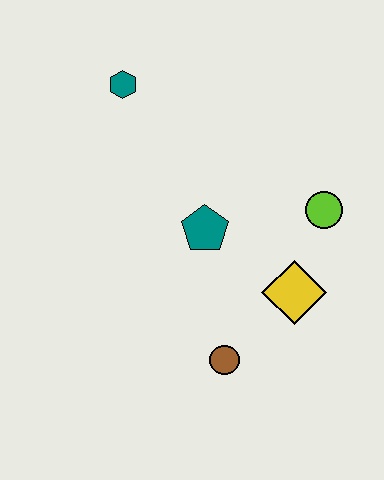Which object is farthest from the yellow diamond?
The teal hexagon is farthest from the yellow diamond.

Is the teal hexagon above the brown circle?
Yes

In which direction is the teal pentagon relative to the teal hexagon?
The teal pentagon is below the teal hexagon.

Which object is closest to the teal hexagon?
The teal pentagon is closest to the teal hexagon.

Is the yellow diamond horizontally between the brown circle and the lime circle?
Yes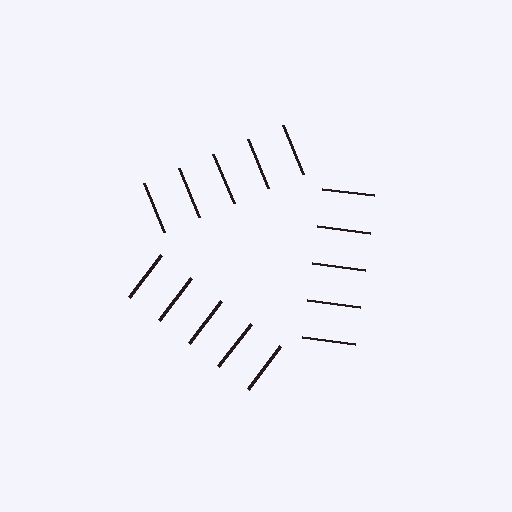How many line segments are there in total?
15 — 5 along each of the 3 edges.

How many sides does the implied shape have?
3 sides — the line-ends trace a triangle.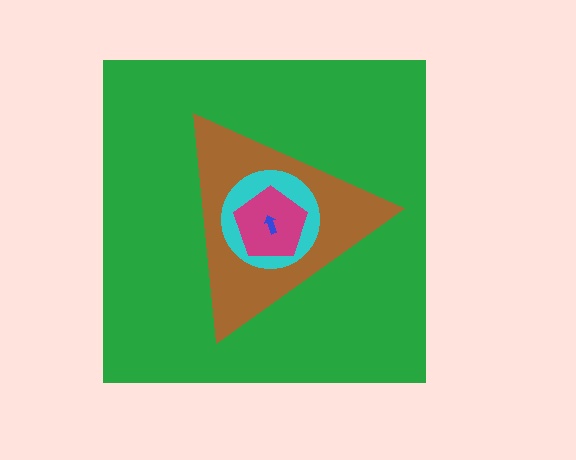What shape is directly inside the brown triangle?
The cyan circle.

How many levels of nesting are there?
5.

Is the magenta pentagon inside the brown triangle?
Yes.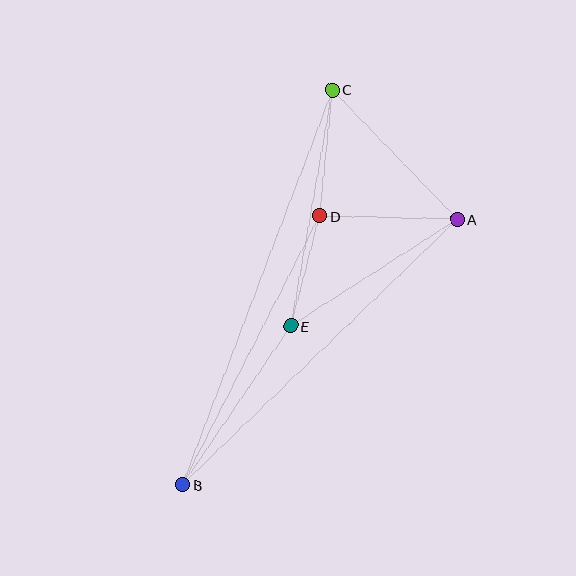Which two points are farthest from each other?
Points B and C are farthest from each other.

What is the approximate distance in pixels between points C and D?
The distance between C and D is approximately 127 pixels.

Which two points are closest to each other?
Points D and E are closest to each other.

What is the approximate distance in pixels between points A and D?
The distance between A and D is approximately 137 pixels.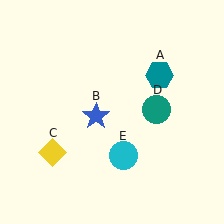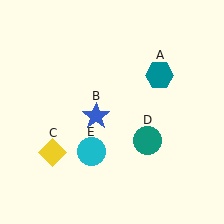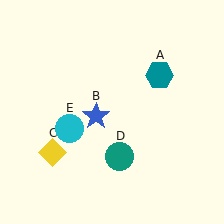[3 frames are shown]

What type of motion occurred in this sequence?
The teal circle (object D), cyan circle (object E) rotated clockwise around the center of the scene.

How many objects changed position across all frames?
2 objects changed position: teal circle (object D), cyan circle (object E).